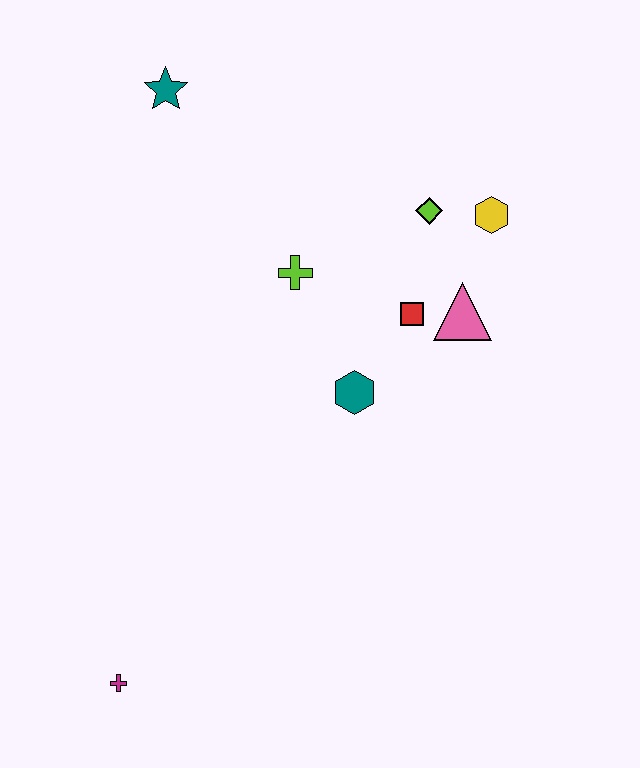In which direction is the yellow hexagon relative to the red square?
The yellow hexagon is above the red square.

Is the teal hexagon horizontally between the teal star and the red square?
Yes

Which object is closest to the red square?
The pink triangle is closest to the red square.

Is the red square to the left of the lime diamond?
Yes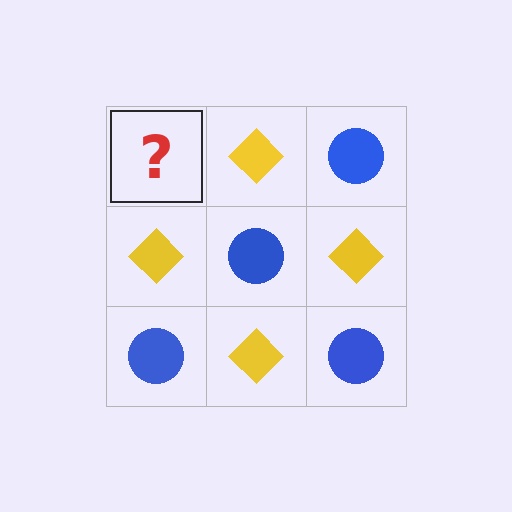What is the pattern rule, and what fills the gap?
The rule is that it alternates blue circle and yellow diamond in a checkerboard pattern. The gap should be filled with a blue circle.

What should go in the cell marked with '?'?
The missing cell should contain a blue circle.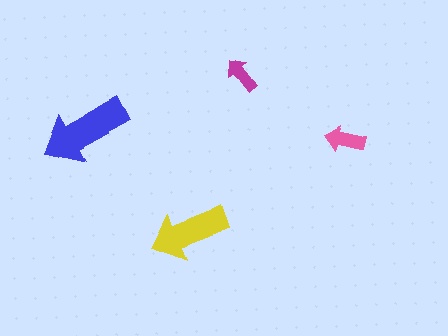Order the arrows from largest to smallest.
the blue one, the yellow one, the pink one, the magenta one.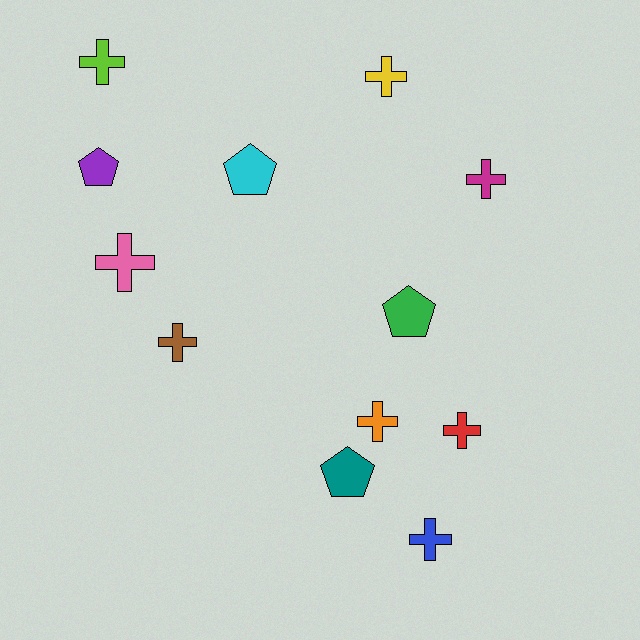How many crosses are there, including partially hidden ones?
There are 8 crosses.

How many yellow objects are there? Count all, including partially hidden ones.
There is 1 yellow object.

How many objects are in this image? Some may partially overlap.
There are 12 objects.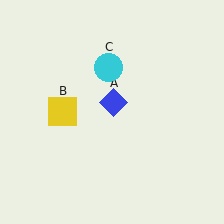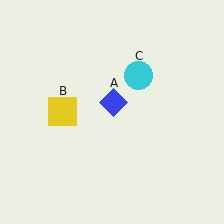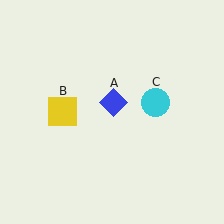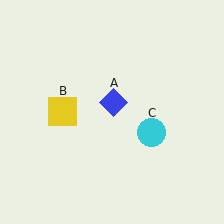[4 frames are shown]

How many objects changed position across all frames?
1 object changed position: cyan circle (object C).